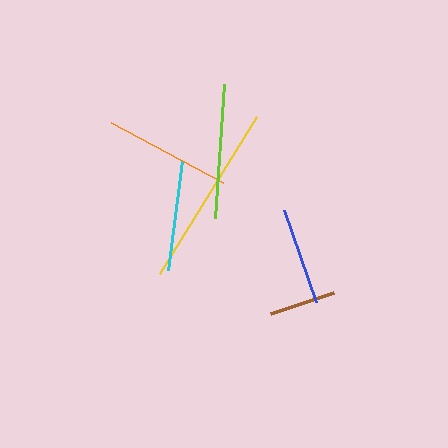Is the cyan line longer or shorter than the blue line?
The cyan line is longer than the blue line.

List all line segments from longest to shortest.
From longest to shortest: yellow, lime, orange, cyan, blue, brown.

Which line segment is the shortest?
The brown line is the shortest at approximately 66 pixels.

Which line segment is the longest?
The yellow line is the longest at approximately 185 pixels.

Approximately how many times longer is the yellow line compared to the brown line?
The yellow line is approximately 2.8 times the length of the brown line.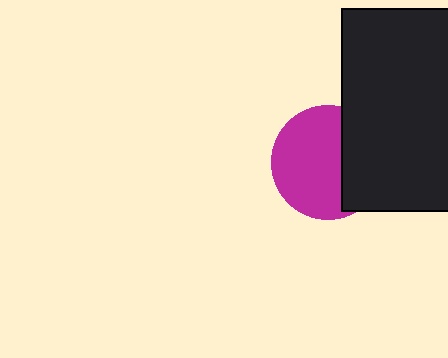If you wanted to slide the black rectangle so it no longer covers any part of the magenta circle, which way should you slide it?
Slide it right — that is the most direct way to separate the two shapes.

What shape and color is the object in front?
The object in front is a black rectangle.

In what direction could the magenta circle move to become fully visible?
The magenta circle could move left. That would shift it out from behind the black rectangle entirely.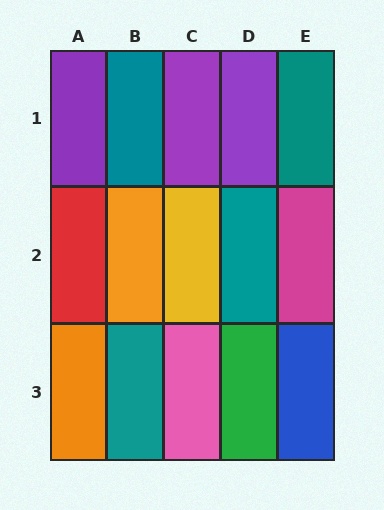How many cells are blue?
1 cell is blue.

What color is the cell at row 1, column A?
Purple.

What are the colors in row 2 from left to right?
Red, orange, yellow, teal, magenta.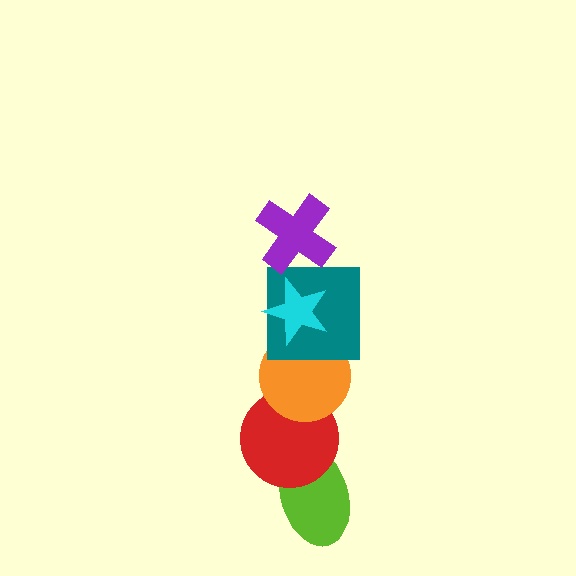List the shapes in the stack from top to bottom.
From top to bottom: the purple cross, the cyan star, the teal square, the orange circle, the red circle, the lime ellipse.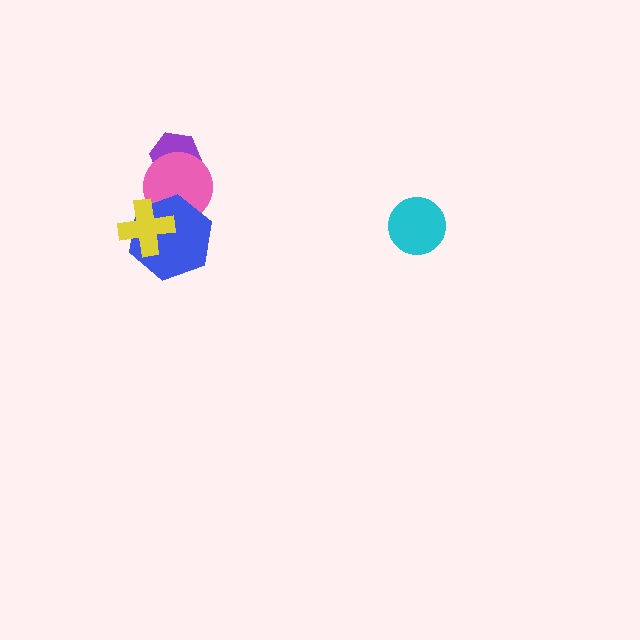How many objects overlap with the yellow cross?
2 objects overlap with the yellow cross.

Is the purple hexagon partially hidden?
Yes, it is partially covered by another shape.